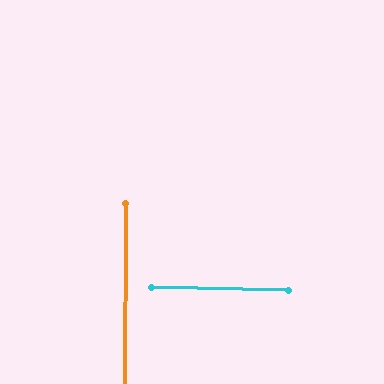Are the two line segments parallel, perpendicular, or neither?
Perpendicular — they meet at approximately 89°.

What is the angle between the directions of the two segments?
Approximately 89 degrees.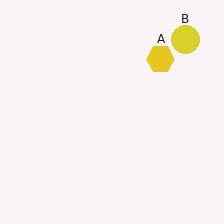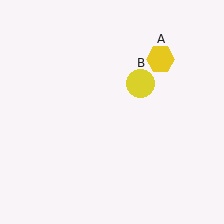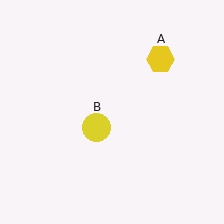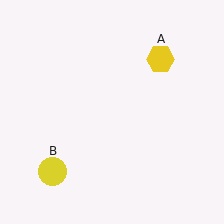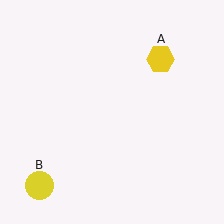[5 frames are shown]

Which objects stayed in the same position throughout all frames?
Yellow hexagon (object A) remained stationary.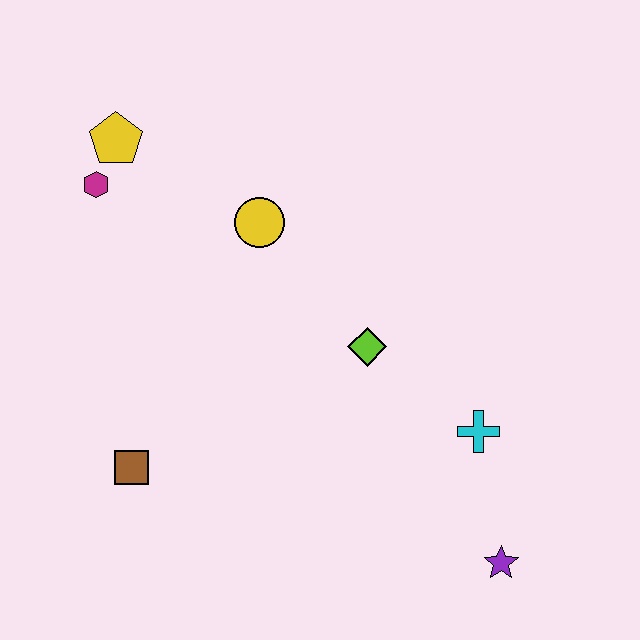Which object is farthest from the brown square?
The purple star is farthest from the brown square.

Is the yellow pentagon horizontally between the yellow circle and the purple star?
No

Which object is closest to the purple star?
The cyan cross is closest to the purple star.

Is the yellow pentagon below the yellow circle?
No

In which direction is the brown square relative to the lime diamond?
The brown square is to the left of the lime diamond.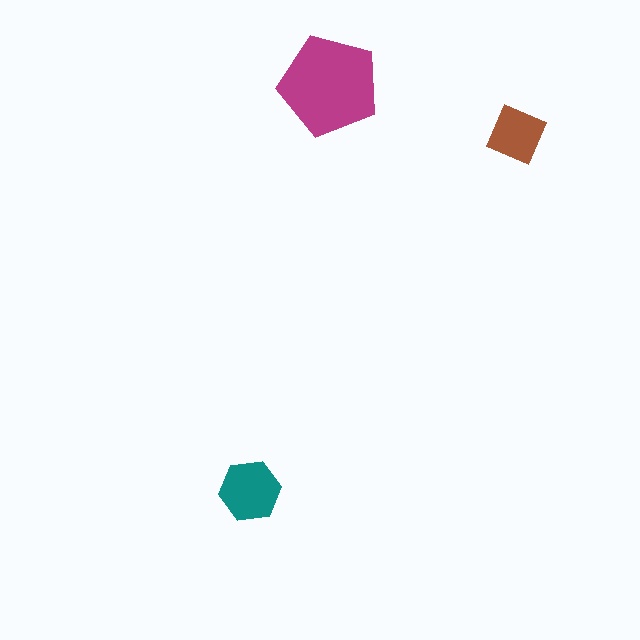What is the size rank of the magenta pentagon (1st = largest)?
1st.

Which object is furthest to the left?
The teal hexagon is leftmost.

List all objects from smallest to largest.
The brown diamond, the teal hexagon, the magenta pentagon.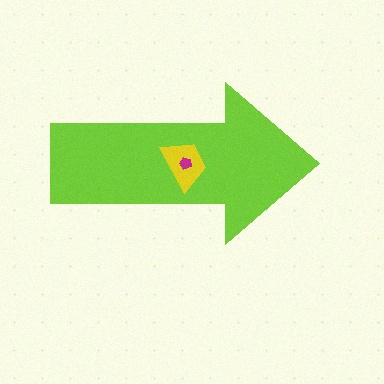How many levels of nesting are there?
3.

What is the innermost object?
The magenta pentagon.